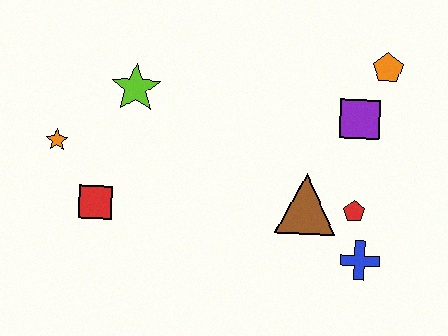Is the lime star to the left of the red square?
No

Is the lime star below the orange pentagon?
Yes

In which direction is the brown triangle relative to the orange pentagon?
The brown triangle is below the orange pentagon.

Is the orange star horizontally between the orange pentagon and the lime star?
No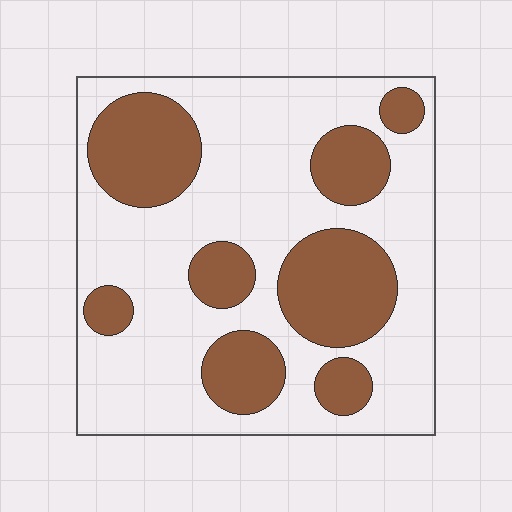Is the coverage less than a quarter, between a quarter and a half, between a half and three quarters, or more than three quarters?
Between a quarter and a half.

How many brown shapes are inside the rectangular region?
8.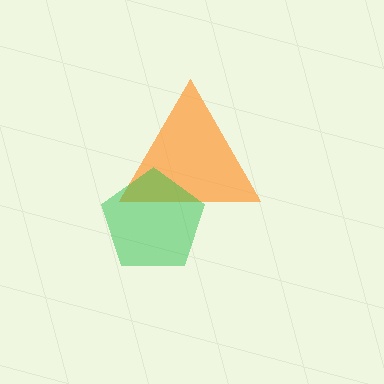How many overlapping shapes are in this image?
There are 2 overlapping shapes in the image.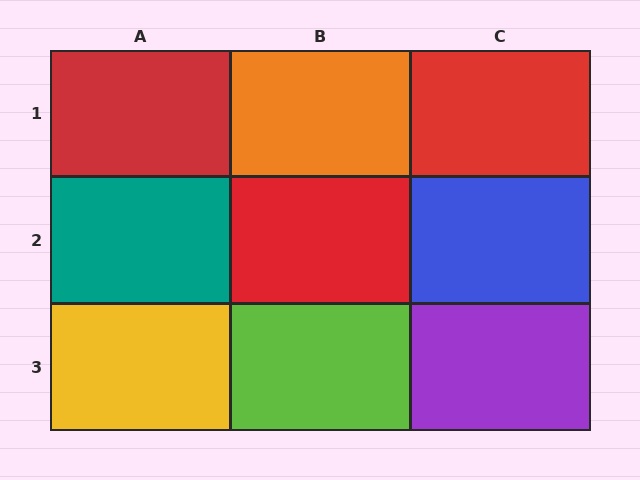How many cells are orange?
1 cell is orange.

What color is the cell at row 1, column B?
Orange.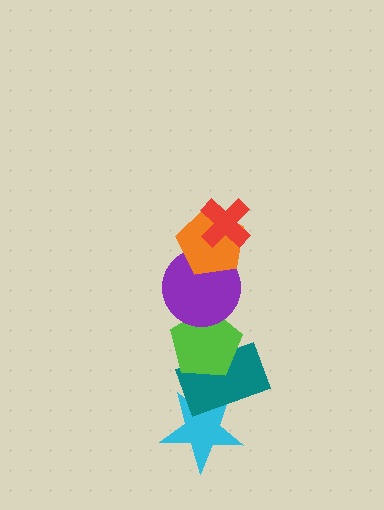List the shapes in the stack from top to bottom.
From top to bottom: the red cross, the orange pentagon, the purple circle, the lime pentagon, the teal rectangle, the cyan star.